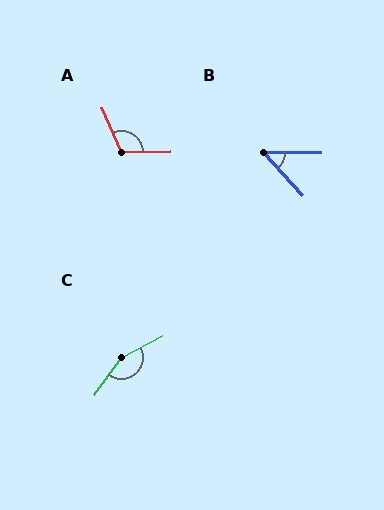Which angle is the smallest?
B, at approximately 48 degrees.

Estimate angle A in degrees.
Approximately 112 degrees.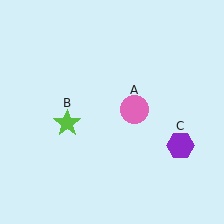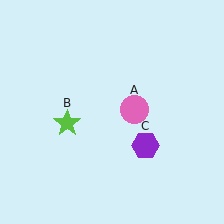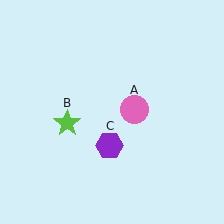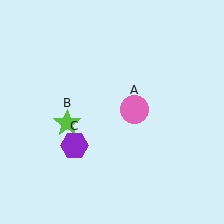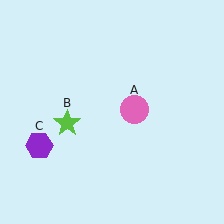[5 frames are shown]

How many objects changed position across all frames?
1 object changed position: purple hexagon (object C).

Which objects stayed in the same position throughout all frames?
Pink circle (object A) and lime star (object B) remained stationary.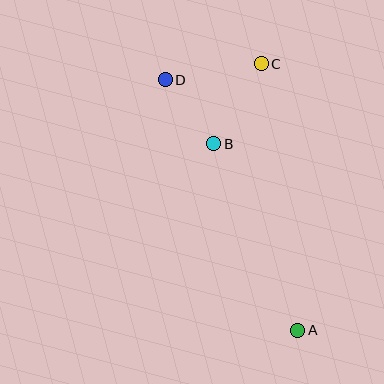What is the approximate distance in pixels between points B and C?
The distance between B and C is approximately 93 pixels.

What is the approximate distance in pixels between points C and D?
The distance between C and D is approximately 98 pixels.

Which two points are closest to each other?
Points B and D are closest to each other.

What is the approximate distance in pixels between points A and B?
The distance between A and B is approximately 205 pixels.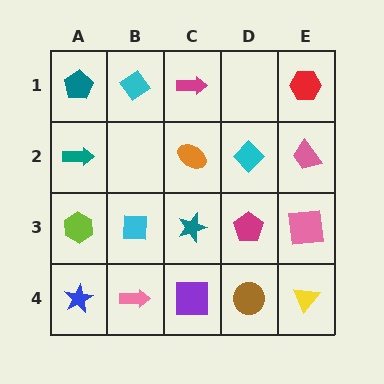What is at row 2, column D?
A cyan diamond.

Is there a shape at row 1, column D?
No, that cell is empty.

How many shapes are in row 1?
4 shapes.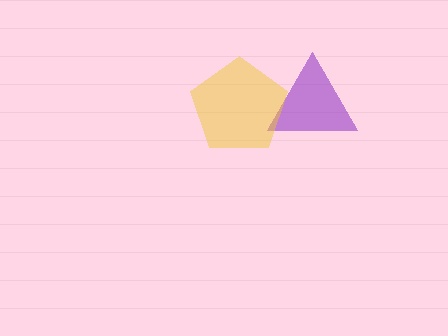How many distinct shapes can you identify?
There are 2 distinct shapes: a purple triangle, a yellow pentagon.